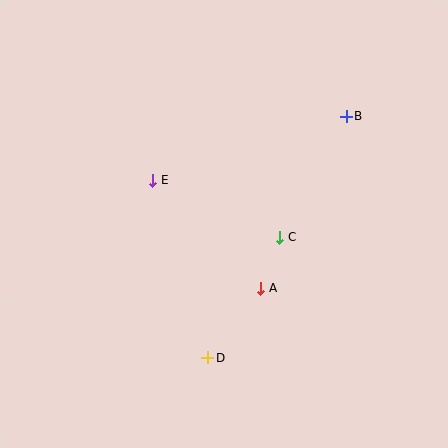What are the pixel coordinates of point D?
Point D is at (208, 358).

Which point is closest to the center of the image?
Point C at (280, 237) is closest to the center.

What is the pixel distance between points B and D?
The distance between B and D is 278 pixels.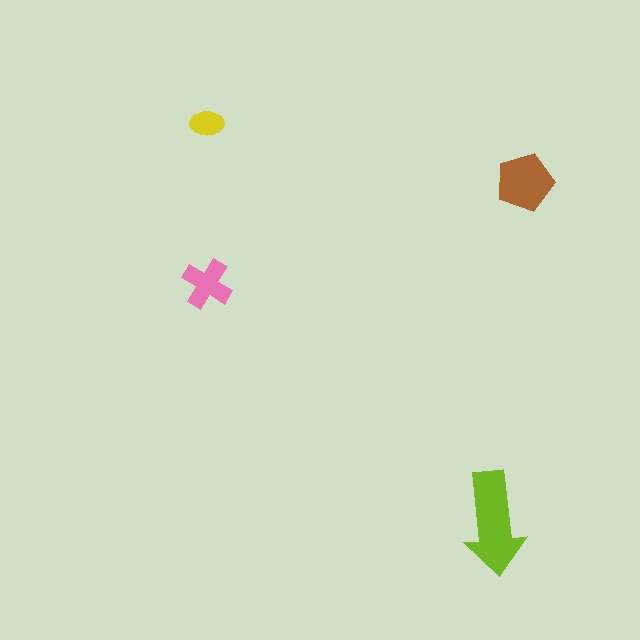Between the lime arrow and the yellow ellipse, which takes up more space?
The lime arrow.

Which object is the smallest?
The yellow ellipse.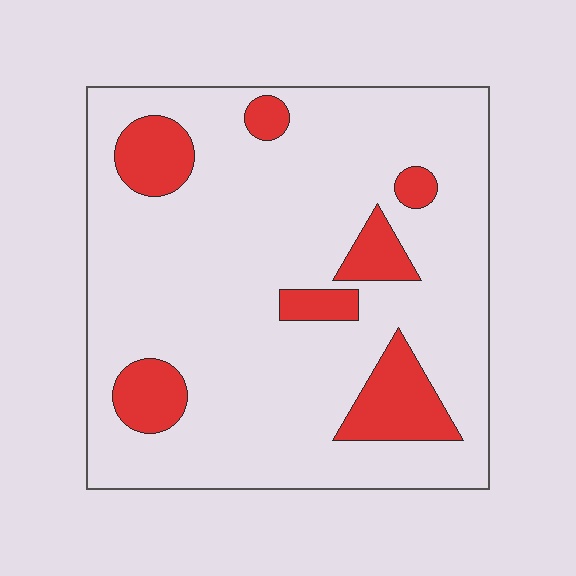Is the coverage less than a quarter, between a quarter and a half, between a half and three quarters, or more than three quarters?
Less than a quarter.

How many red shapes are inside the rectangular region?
7.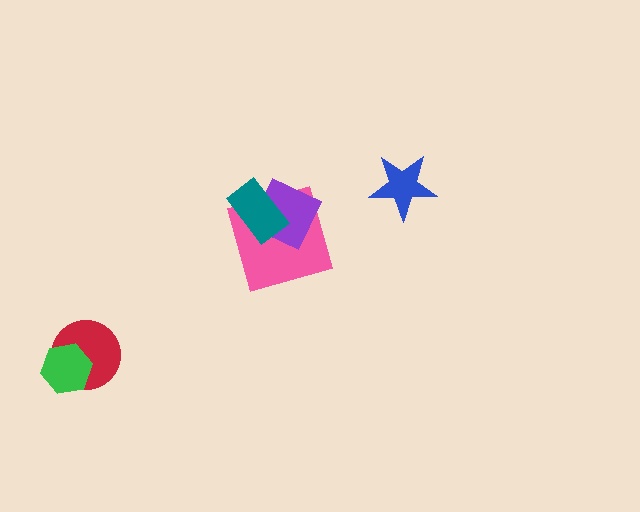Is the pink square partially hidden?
Yes, it is partially covered by another shape.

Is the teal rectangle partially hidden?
No, no other shape covers it.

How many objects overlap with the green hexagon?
1 object overlaps with the green hexagon.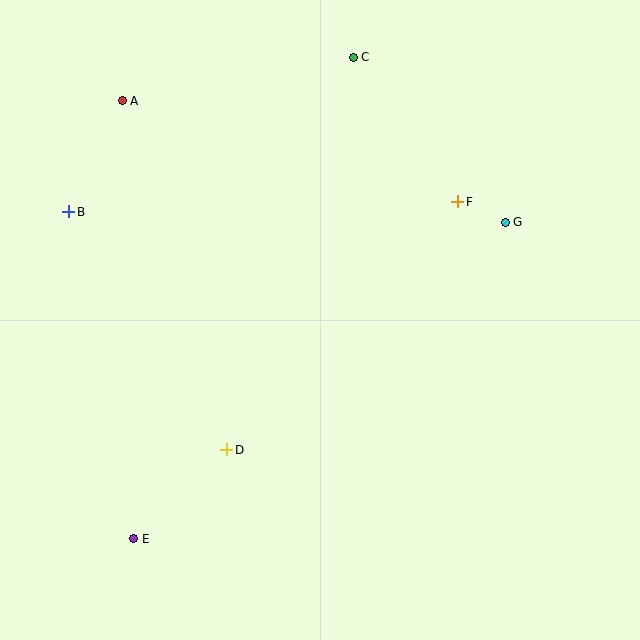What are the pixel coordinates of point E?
Point E is at (134, 539).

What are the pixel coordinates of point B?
Point B is at (69, 212).